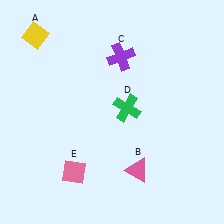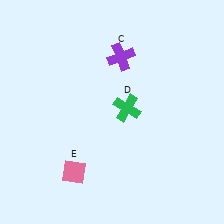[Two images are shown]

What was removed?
The yellow diamond (A), the pink triangle (B) were removed in Image 2.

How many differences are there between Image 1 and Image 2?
There are 2 differences between the two images.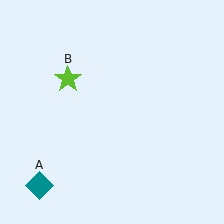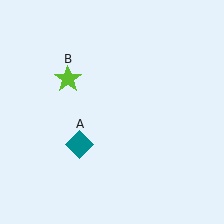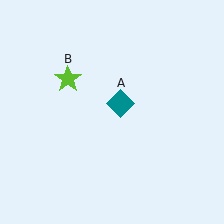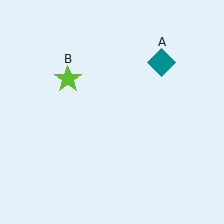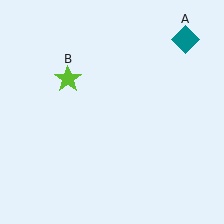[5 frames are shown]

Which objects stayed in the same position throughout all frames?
Lime star (object B) remained stationary.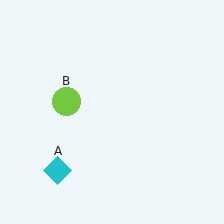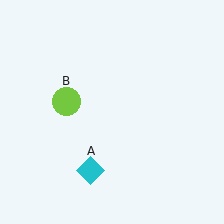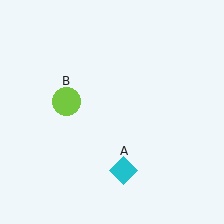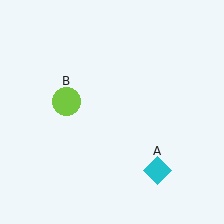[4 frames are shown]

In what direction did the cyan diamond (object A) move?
The cyan diamond (object A) moved right.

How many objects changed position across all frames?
1 object changed position: cyan diamond (object A).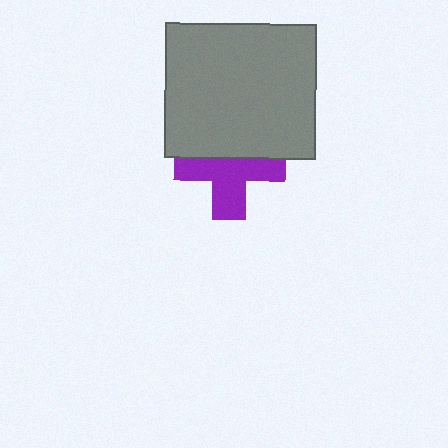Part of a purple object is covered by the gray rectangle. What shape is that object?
It is a cross.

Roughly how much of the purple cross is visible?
About half of it is visible (roughly 58%).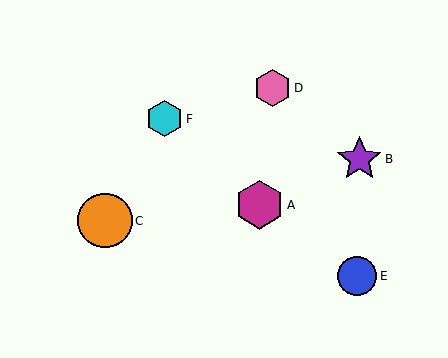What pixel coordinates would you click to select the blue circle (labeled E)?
Click at (357, 276) to select the blue circle E.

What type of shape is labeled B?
Shape B is a purple star.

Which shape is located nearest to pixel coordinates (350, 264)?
The blue circle (labeled E) at (357, 276) is nearest to that location.